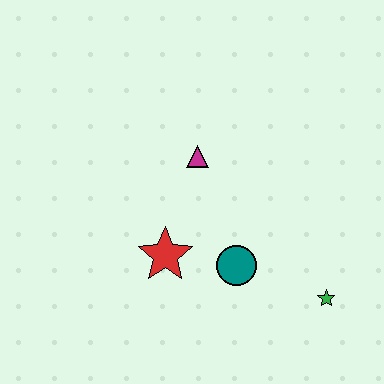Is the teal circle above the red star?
No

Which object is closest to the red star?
The teal circle is closest to the red star.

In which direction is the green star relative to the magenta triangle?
The green star is below the magenta triangle.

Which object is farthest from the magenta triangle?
The green star is farthest from the magenta triangle.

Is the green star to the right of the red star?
Yes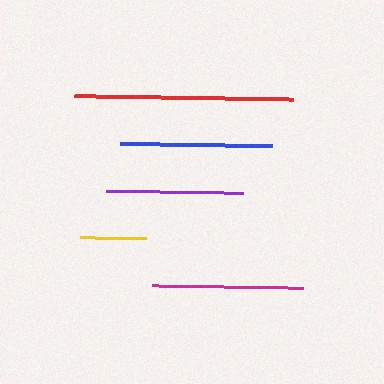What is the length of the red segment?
The red segment is approximately 218 pixels long.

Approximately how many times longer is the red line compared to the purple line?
The red line is approximately 1.6 times the length of the purple line.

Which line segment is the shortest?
The yellow line is the shortest at approximately 66 pixels.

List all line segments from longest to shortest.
From longest to shortest: red, blue, magenta, purple, yellow.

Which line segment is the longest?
The red line is the longest at approximately 218 pixels.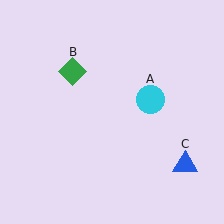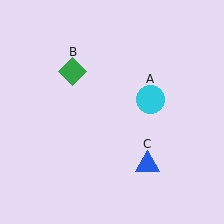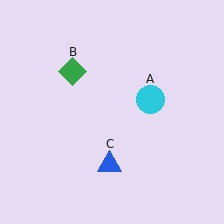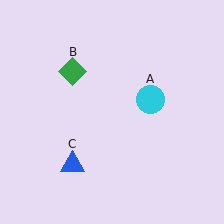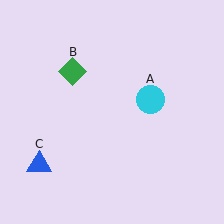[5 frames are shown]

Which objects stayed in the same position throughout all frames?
Cyan circle (object A) and green diamond (object B) remained stationary.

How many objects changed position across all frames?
1 object changed position: blue triangle (object C).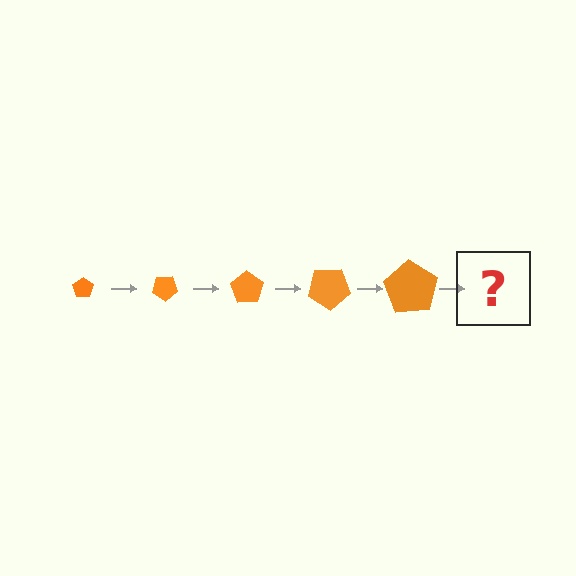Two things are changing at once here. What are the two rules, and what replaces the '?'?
The two rules are that the pentagon grows larger each step and it rotates 35 degrees each step. The '?' should be a pentagon, larger than the previous one and rotated 175 degrees from the start.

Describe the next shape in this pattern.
It should be a pentagon, larger than the previous one and rotated 175 degrees from the start.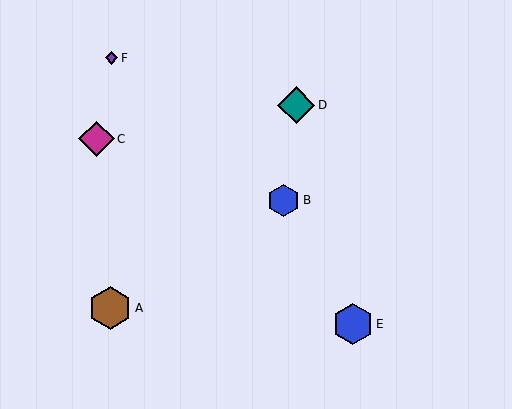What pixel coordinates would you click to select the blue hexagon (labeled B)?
Click at (284, 200) to select the blue hexagon B.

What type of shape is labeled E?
Shape E is a blue hexagon.